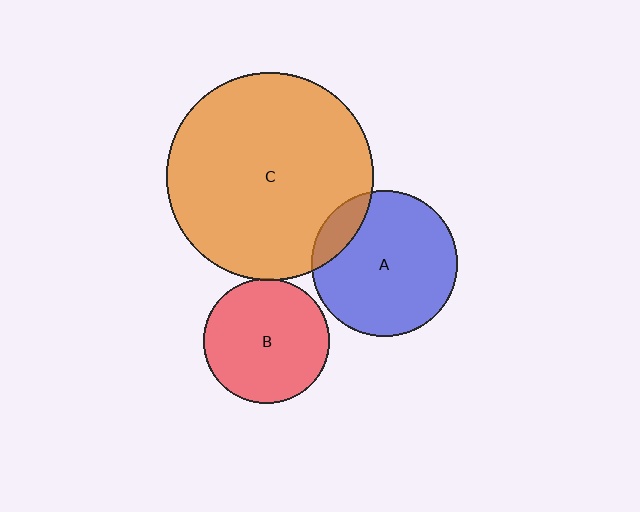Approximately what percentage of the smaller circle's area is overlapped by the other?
Approximately 5%.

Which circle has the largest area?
Circle C (orange).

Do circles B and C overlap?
Yes.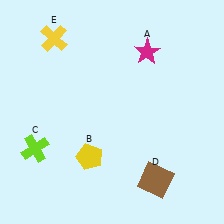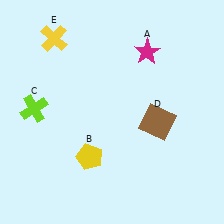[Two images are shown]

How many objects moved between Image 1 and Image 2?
2 objects moved between the two images.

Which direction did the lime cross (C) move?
The lime cross (C) moved up.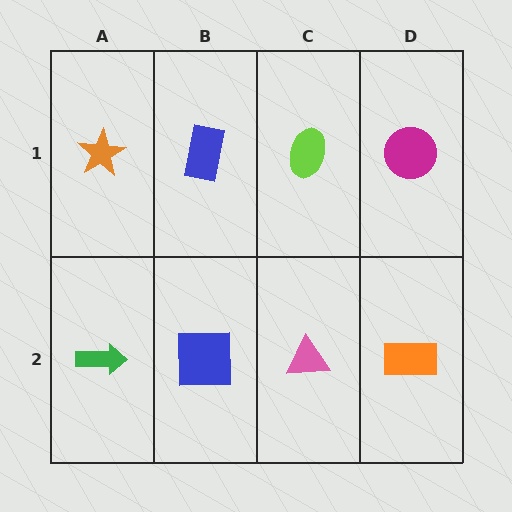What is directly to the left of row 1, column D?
A lime ellipse.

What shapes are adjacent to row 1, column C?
A pink triangle (row 2, column C), a blue rectangle (row 1, column B), a magenta circle (row 1, column D).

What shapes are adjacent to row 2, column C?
A lime ellipse (row 1, column C), a blue square (row 2, column B), an orange rectangle (row 2, column D).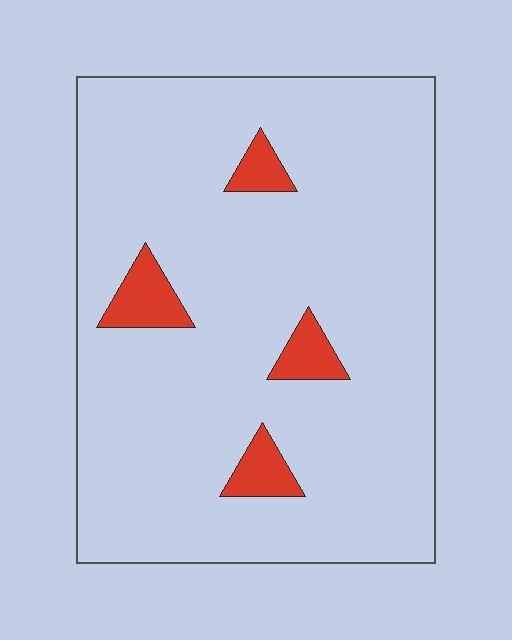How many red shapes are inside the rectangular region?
4.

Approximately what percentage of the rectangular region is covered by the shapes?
Approximately 10%.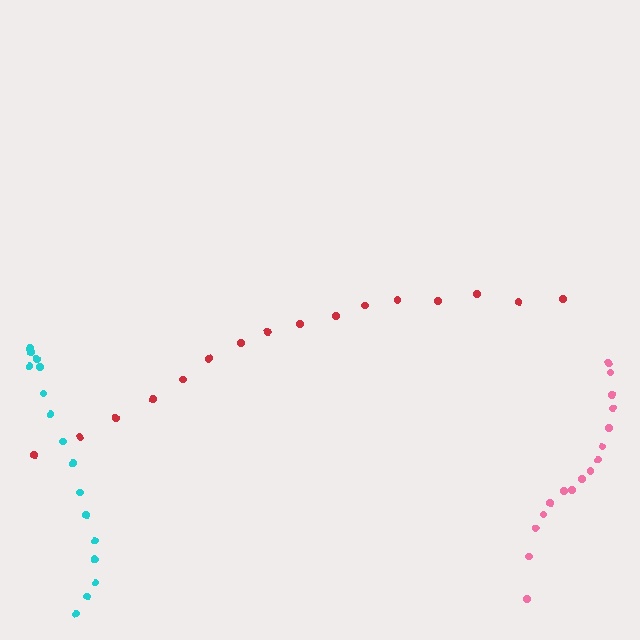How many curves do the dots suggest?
There are 3 distinct paths.